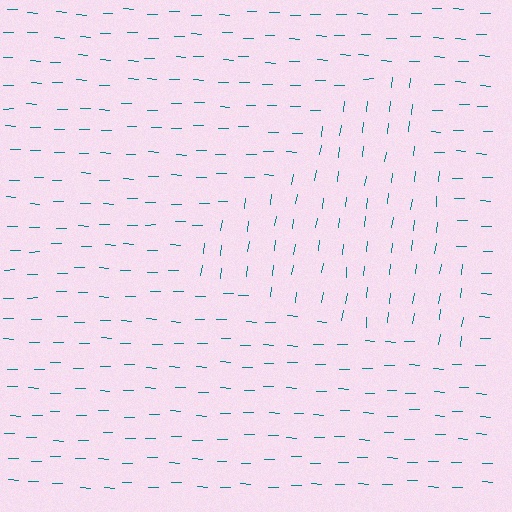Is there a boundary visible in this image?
Yes, there is a texture boundary formed by a change in line orientation.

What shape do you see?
I see a triangle.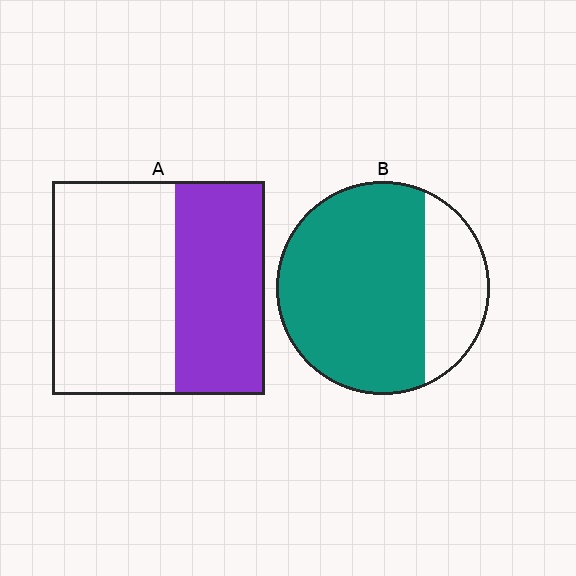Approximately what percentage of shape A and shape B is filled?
A is approximately 40% and B is approximately 75%.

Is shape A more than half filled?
No.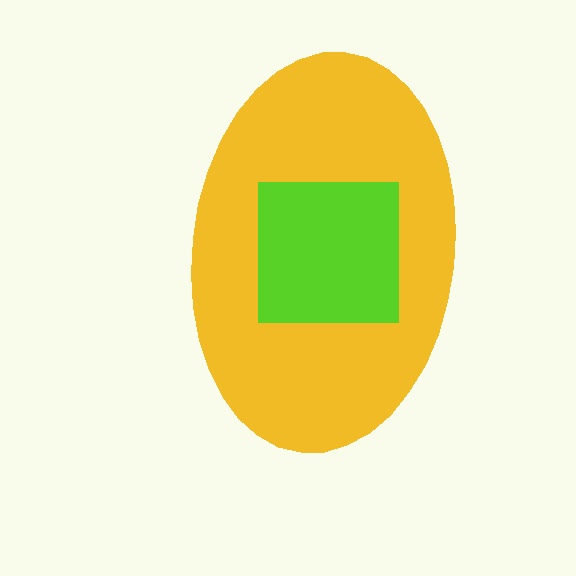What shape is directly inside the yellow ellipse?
The lime square.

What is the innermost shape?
The lime square.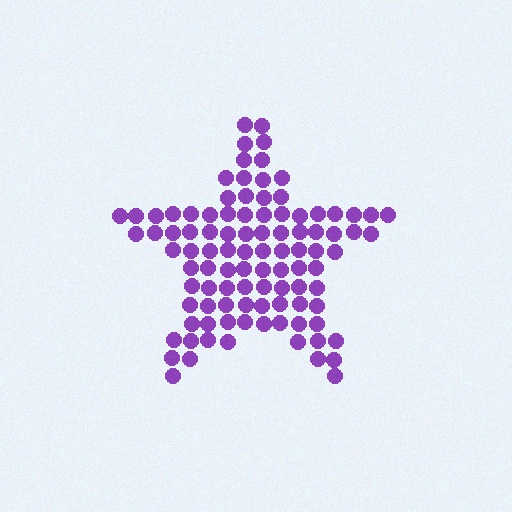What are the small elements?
The small elements are circles.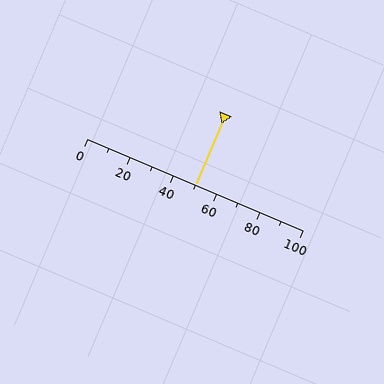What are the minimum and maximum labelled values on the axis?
The axis runs from 0 to 100.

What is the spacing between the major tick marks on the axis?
The major ticks are spaced 20 apart.